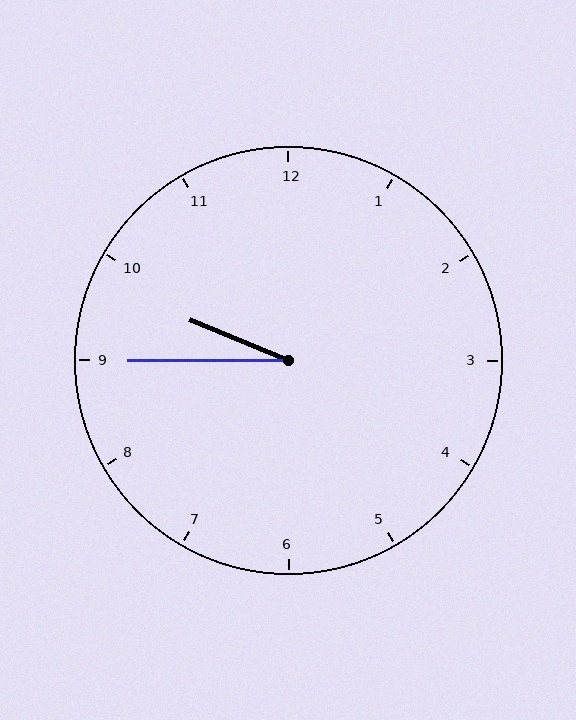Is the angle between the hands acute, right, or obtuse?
It is acute.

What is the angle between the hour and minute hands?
Approximately 22 degrees.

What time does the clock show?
9:45.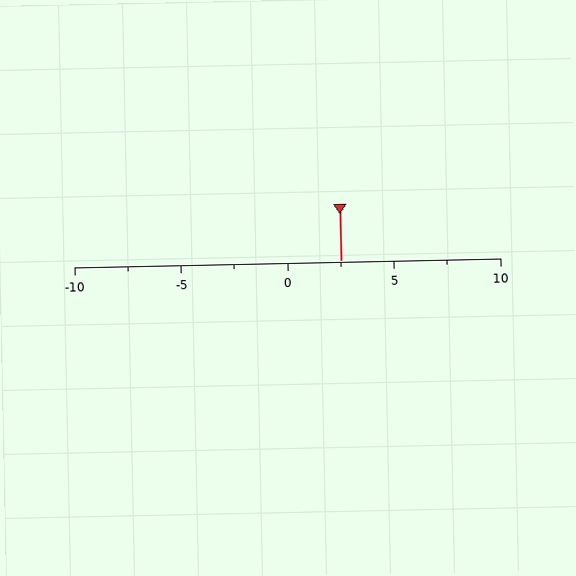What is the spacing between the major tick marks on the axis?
The major ticks are spaced 5 apart.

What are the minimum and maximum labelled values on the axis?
The axis runs from -10 to 10.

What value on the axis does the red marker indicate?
The marker indicates approximately 2.5.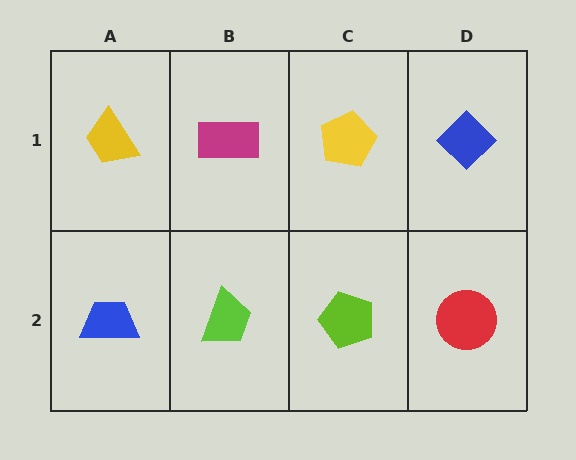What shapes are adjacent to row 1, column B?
A lime trapezoid (row 2, column B), a yellow trapezoid (row 1, column A), a yellow pentagon (row 1, column C).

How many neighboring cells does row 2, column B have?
3.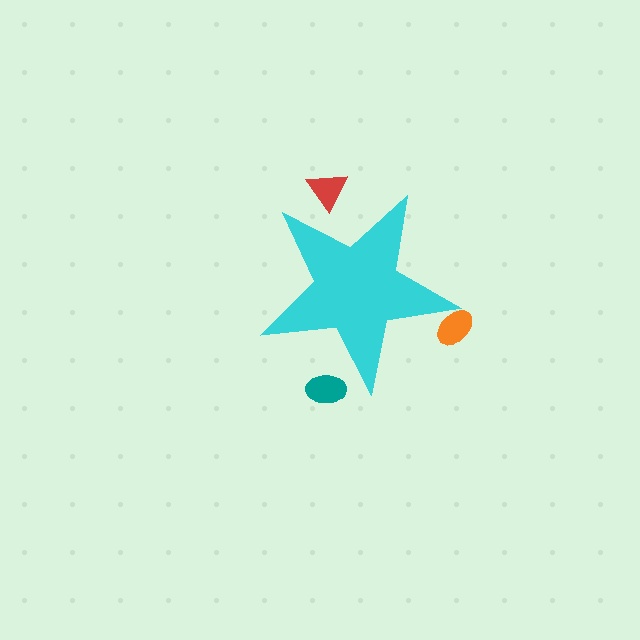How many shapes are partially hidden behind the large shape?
3 shapes are partially hidden.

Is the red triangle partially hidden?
Yes, the red triangle is partially hidden behind the cyan star.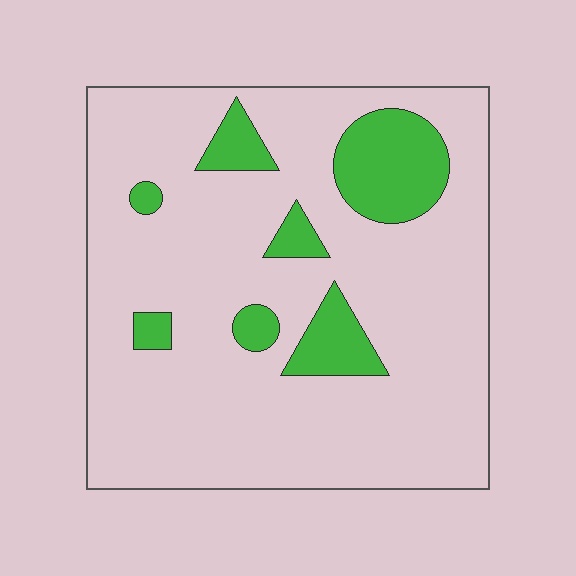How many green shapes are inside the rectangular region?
7.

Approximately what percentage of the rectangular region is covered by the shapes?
Approximately 15%.